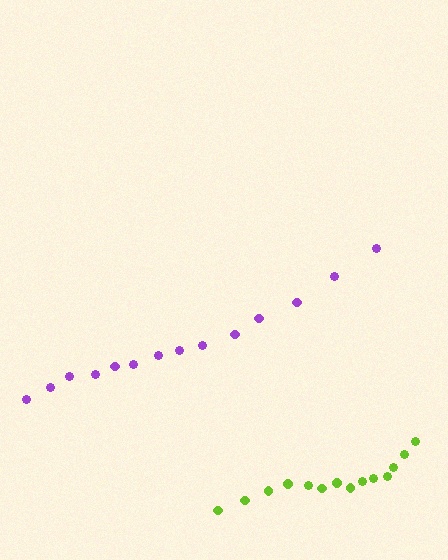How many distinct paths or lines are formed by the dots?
There are 2 distinct paths.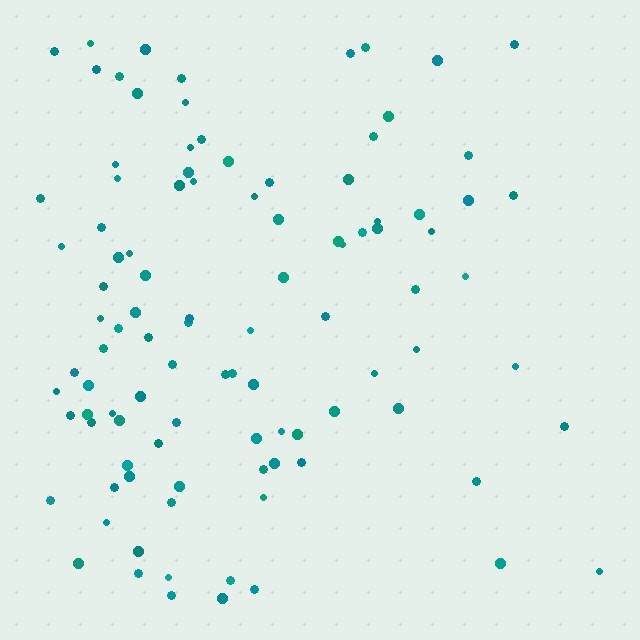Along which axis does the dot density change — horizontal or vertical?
Horizontal.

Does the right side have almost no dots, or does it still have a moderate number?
Still a moderate number, just noticeably fewer than the left.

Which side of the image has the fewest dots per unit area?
The right.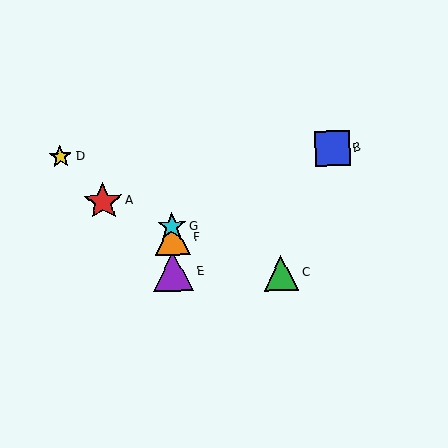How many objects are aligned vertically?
3 objects (E, F, G) are aligned vertically.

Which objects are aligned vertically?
Objects E, F, G are aligned vertically.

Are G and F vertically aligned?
Yes, both are at x≈172.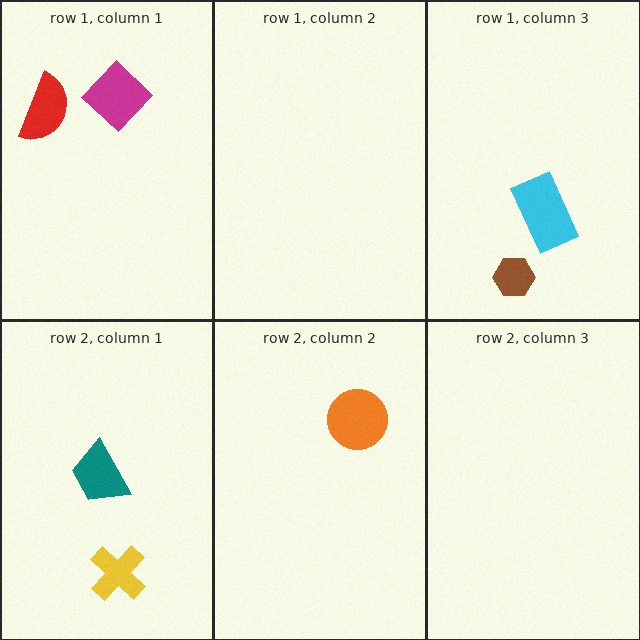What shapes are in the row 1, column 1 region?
The magenta diamond, the red semicircle.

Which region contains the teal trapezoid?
The row 2, column 1 region.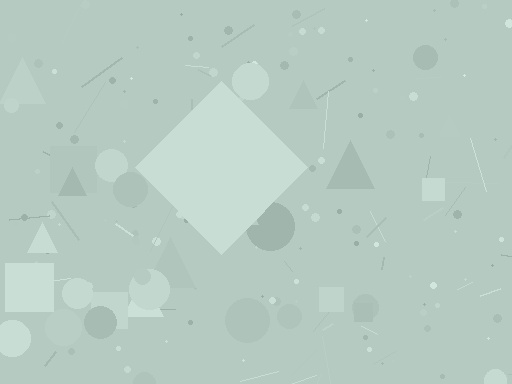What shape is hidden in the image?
A diamond is hidden in the image.